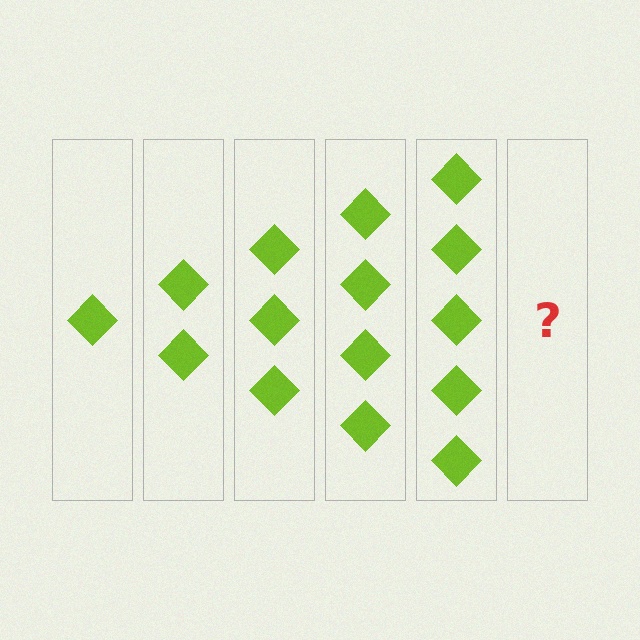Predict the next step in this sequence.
The next step is 6 diamonds.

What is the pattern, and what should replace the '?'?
The pattern is that each step adds one more diamond. The '?' should be 6 diamonds.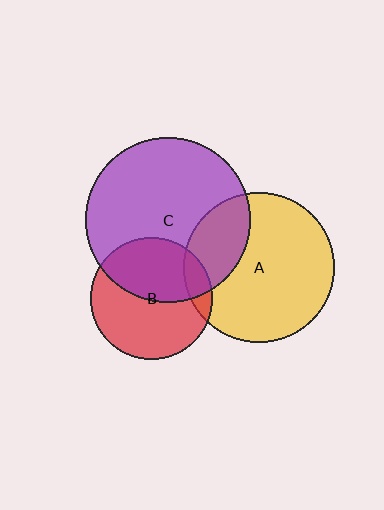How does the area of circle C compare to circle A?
Approximately 1.2 times.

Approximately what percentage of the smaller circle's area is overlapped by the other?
Approximately 25%.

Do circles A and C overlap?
Yes.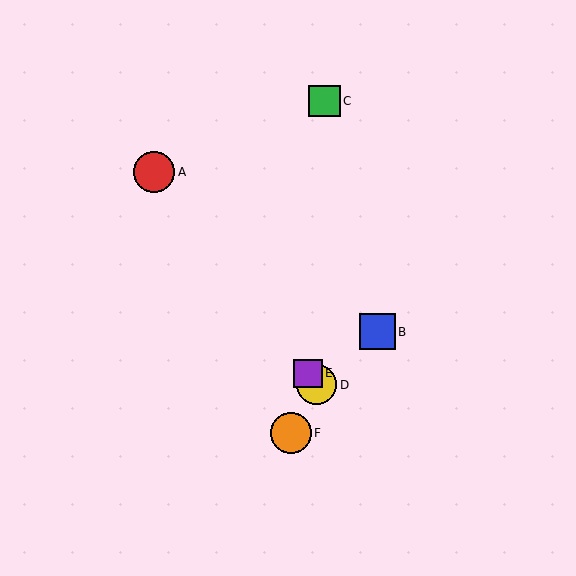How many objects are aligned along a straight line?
3 objects (A, D, E) are aligned along a straight line.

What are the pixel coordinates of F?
Object F is at (291, 433).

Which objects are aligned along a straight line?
Objects A, D, E are aligned along a straight line.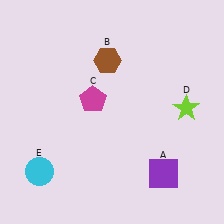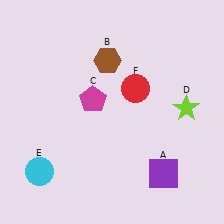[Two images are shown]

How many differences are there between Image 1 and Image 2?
There is 1 difference between the two images.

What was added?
A red circle (F) was added in Image 2.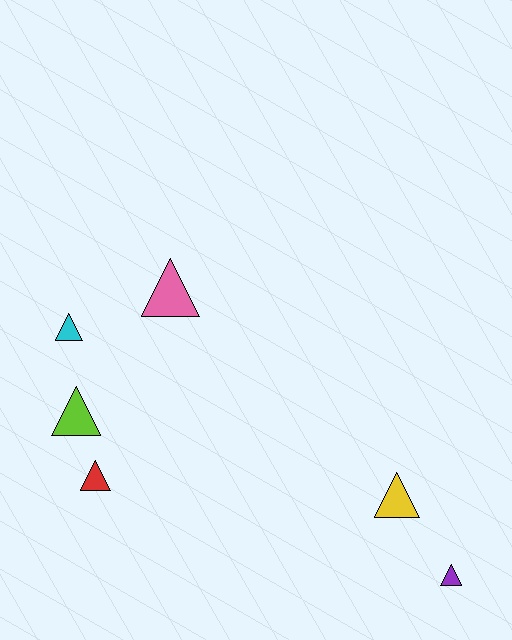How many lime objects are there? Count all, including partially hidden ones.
There is 1 lime object.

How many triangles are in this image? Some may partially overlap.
There are 6 triangles.